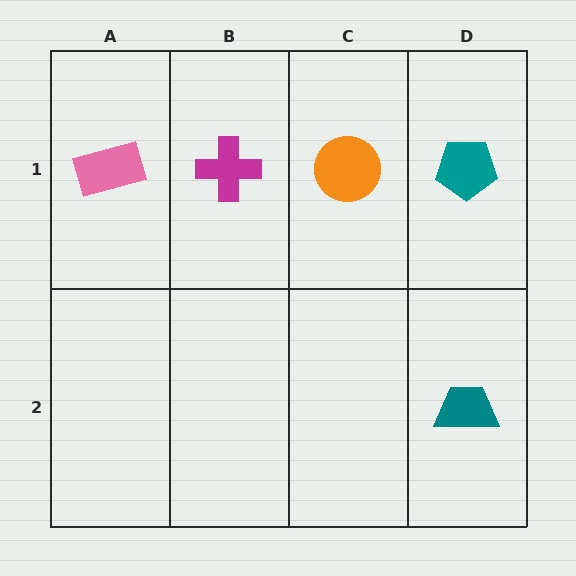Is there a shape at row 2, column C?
No, that cell is empty.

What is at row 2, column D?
A teal trapezoid.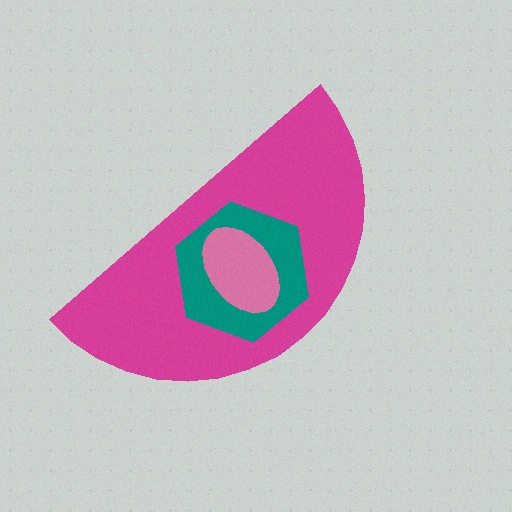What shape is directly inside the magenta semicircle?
The teal hexagon.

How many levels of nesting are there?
3.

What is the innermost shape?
The pink ellipse.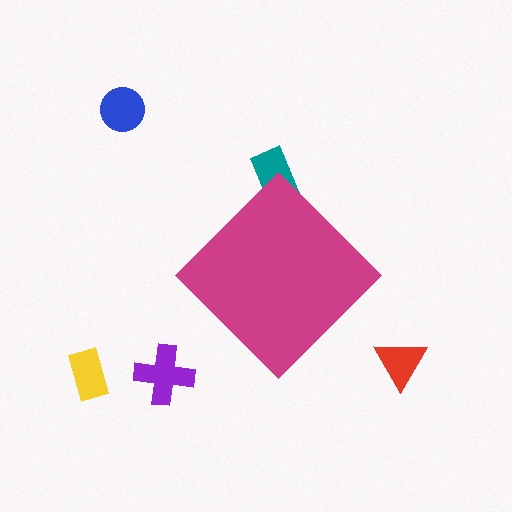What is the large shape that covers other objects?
A magenta diamond.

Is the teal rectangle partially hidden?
Yes, the teal rectangle is partially hidden behind the magenta diamond.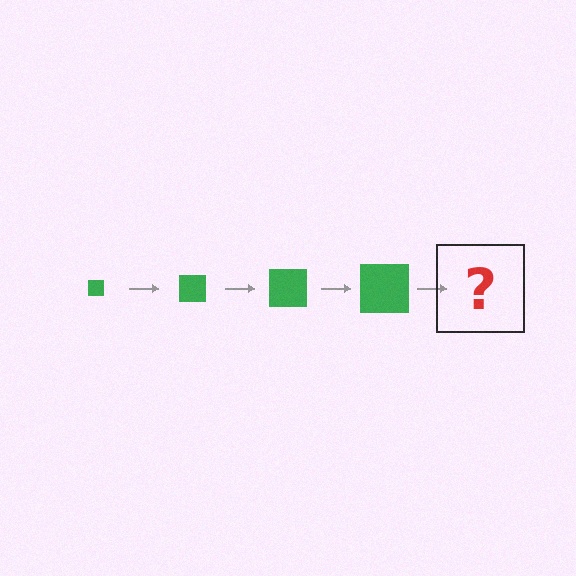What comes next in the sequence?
The next element should be a green square, larger than the previous one.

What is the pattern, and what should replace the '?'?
The pattern is that the square gets progressively larger each step. The '?' should be a green square, larger than the previous one.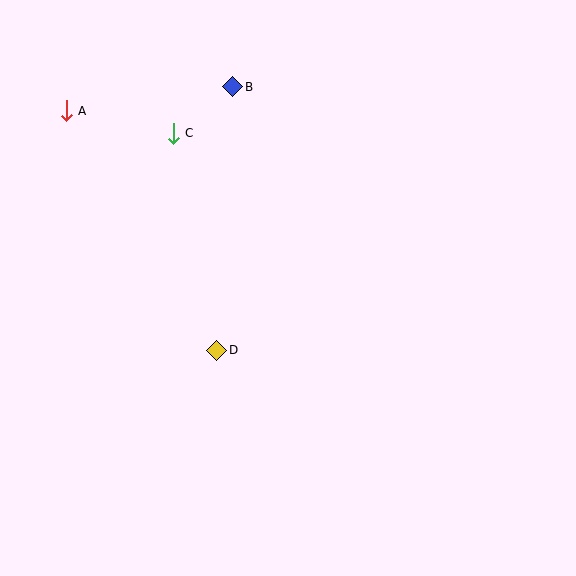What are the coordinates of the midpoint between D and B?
The midpoint between D and B is at (225, 219).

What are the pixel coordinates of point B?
Point B is at (233, 87).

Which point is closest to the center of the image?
Point D at (217, 350) is closest to the center.